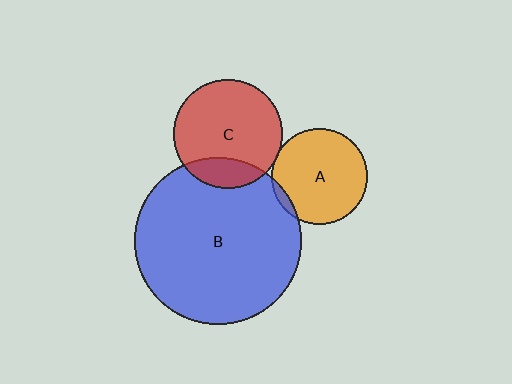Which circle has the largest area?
Circle B (blue).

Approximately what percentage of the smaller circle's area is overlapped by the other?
Approximately 20%.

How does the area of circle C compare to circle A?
Approximately 1.3 times.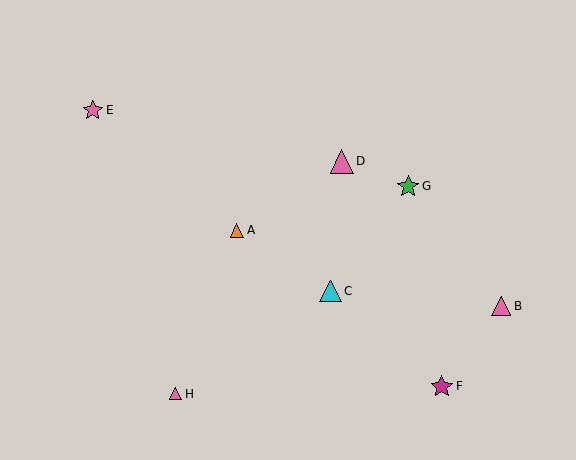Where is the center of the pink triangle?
The center of the pink triangle is at (176, 394).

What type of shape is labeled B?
Shape B is a pink triangle.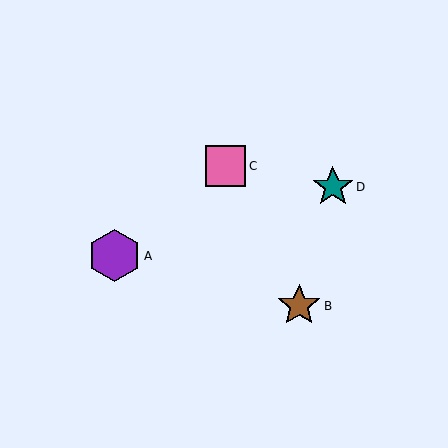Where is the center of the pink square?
The center of the pink square is at (225, 166).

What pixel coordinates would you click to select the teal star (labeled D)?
Click at (333, 187) to select the teal star D.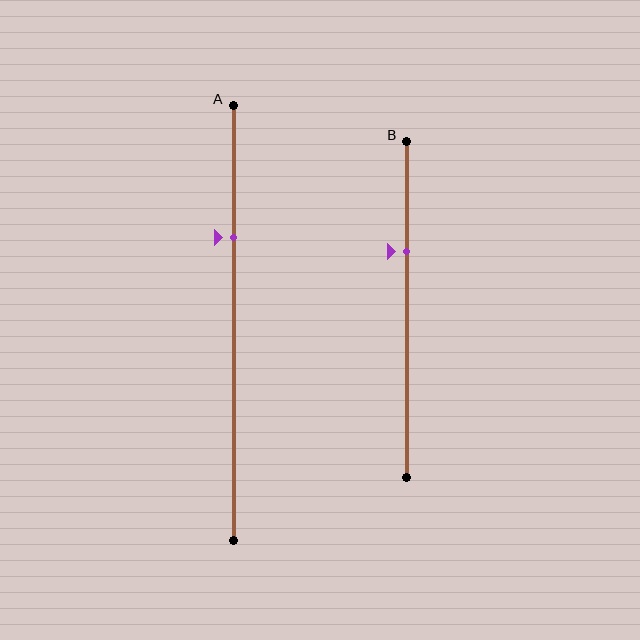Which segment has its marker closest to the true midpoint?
Segment B has its marker closest to the true midpoint.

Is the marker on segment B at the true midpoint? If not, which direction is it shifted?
No, the marker on segment B is shifted upward by about 17% of the segment length.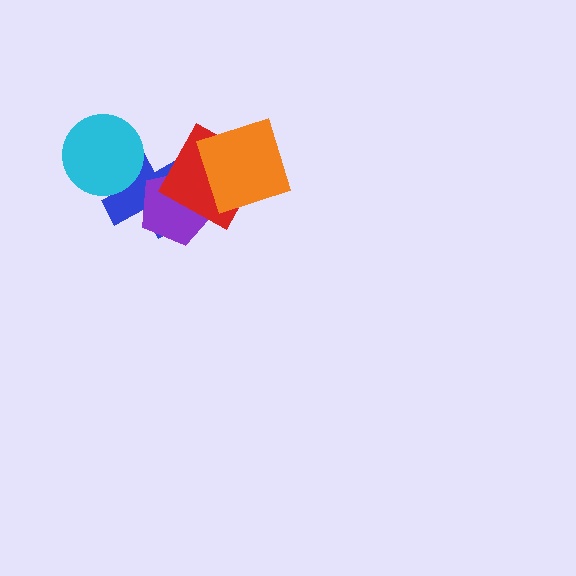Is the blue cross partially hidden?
Yes, it is partially covered by another shape.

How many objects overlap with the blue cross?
3 objects overlap with the blue cross.